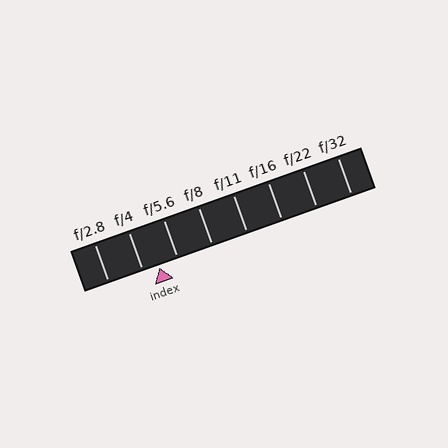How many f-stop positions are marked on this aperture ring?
There are 8 f-stop positions marked.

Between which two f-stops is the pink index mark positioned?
The index mark is between f/4 and f/5.6.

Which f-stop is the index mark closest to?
The index mark is closest to f/4.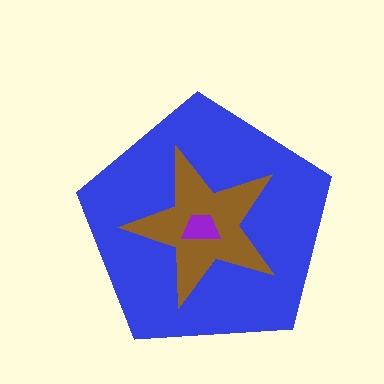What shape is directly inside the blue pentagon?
The brown star.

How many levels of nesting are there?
3.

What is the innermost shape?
The purple trapezoid.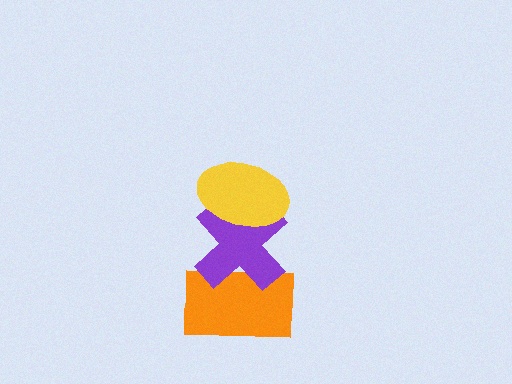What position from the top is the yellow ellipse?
The yellow ellipse is 1st from the top.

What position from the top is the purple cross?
The purple cross is 2nd from the top.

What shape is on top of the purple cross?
The yellow ellipse is on top of the purple cross.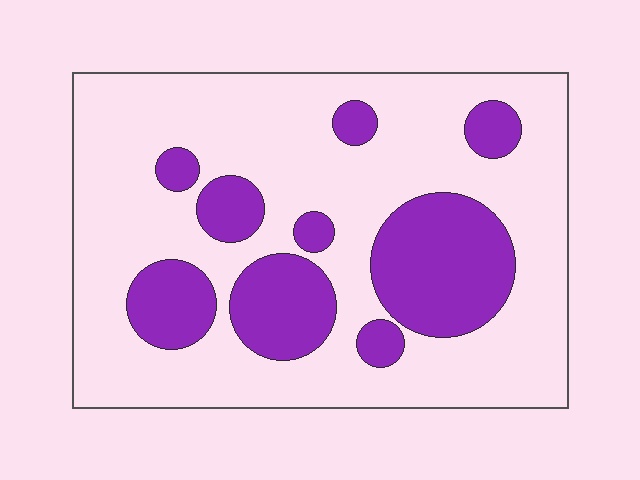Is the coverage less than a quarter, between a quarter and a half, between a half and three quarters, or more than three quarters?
Between a quarter and a half.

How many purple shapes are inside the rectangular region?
9.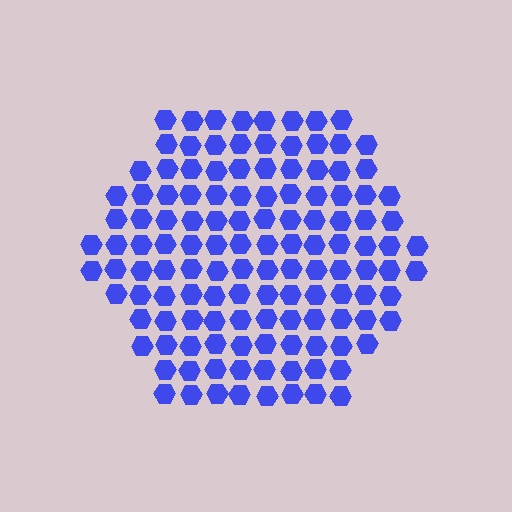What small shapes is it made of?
It is made of small hexagons.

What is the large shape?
The large shape is a hexagon.